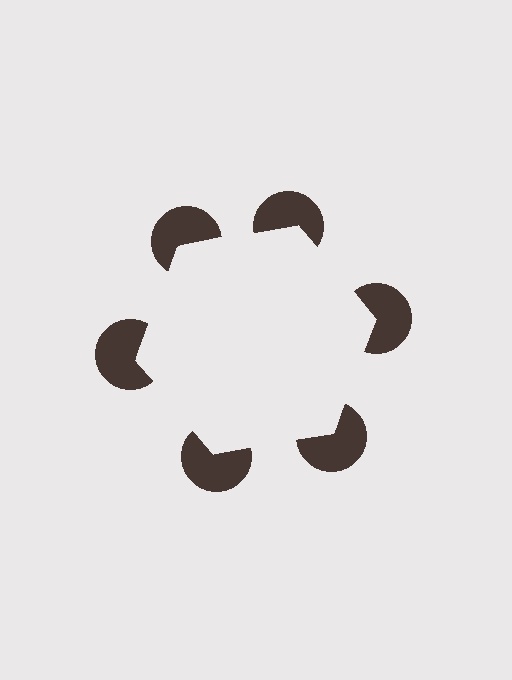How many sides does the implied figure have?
6 sides.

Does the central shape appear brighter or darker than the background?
It typically appears slightly brighter than the background, even though no actual brightness change is drawn.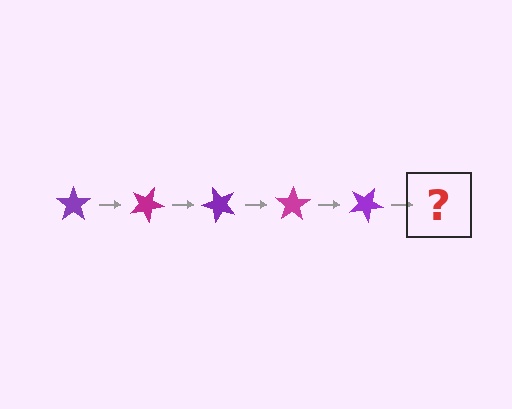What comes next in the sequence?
The next element should be a magenta star, rotated 125 degrees from the start.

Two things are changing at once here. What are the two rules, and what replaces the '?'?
The two rules are that it rotates 25 degrees each step and the color cycles through purple and magenta. The '?' should be a magenta star, rotated 125 degrees from the start.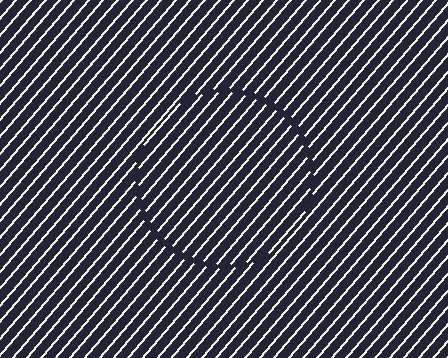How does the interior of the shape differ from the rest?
The interior of the shape contains the same grating, shifted by half a period — the contour is defined by the phase discontinuity where line-ends from the inner and outer gratings abut.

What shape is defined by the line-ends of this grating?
An illusory circle. The interior of the shape contains the same grating, shifted by half a period — the contour is defined by the phase discontinuity where line-ends from the inner and outer gratings abut.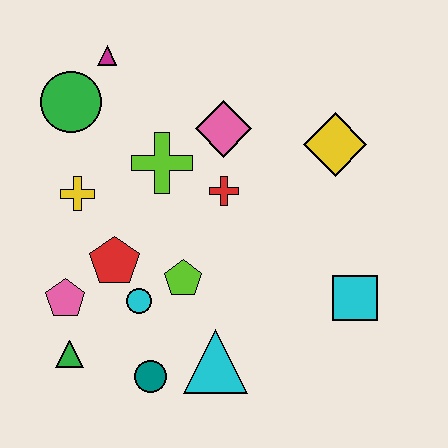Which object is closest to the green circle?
The magenta triangle is closest to the green circle.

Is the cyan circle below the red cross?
Yes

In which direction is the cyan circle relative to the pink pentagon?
The cyan circle is to the right of the pink pentagon.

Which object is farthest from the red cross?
The green triangle is farthest from the red cross.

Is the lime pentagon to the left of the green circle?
No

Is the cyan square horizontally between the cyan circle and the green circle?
No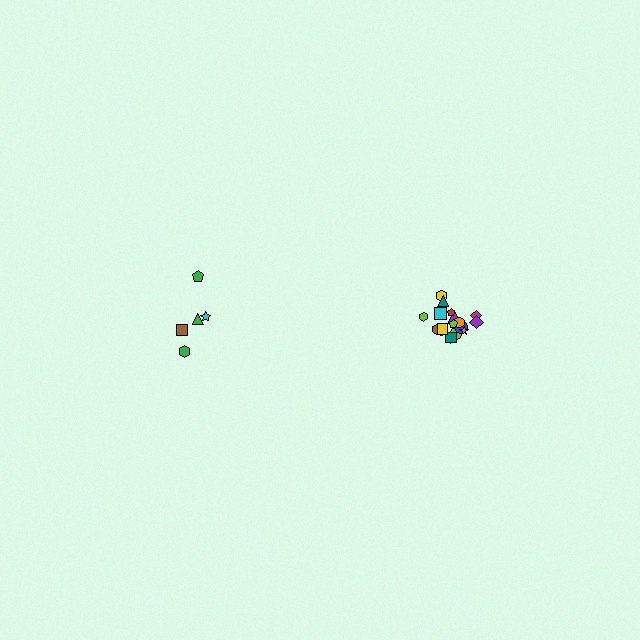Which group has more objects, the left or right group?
The right group.